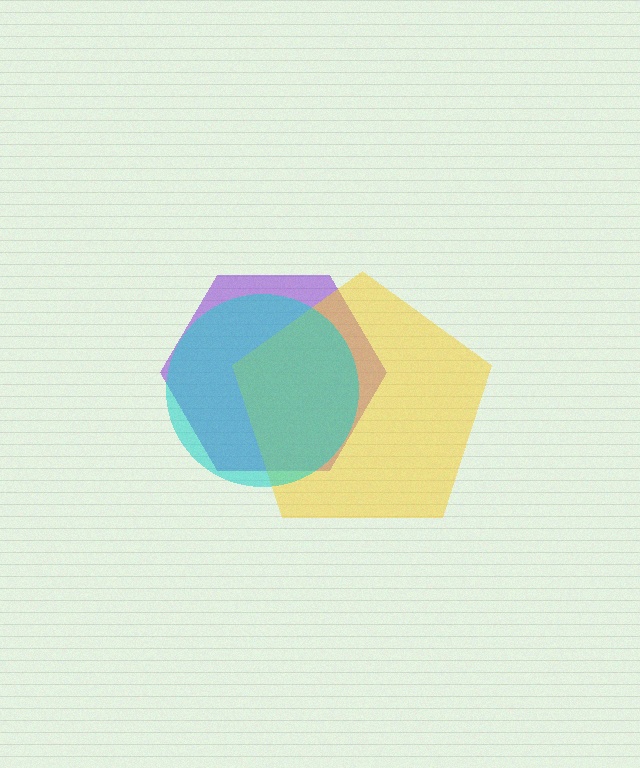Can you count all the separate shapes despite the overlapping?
Yes, there are 3 separate shapes.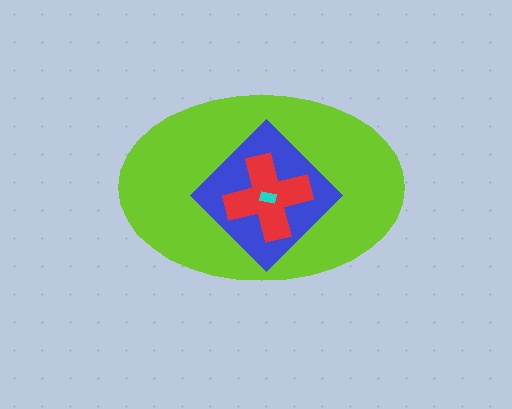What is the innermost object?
The cyan rectangle.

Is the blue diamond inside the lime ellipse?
Yes.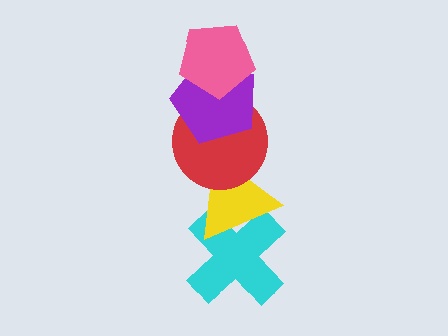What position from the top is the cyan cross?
The cyan cross is 5th from the top.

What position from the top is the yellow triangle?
The yellow triangle is 4th from the top.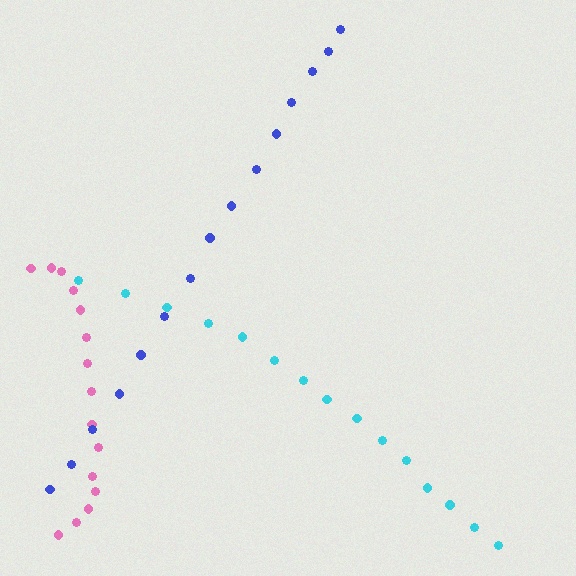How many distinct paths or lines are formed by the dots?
There are 3 distinct paths.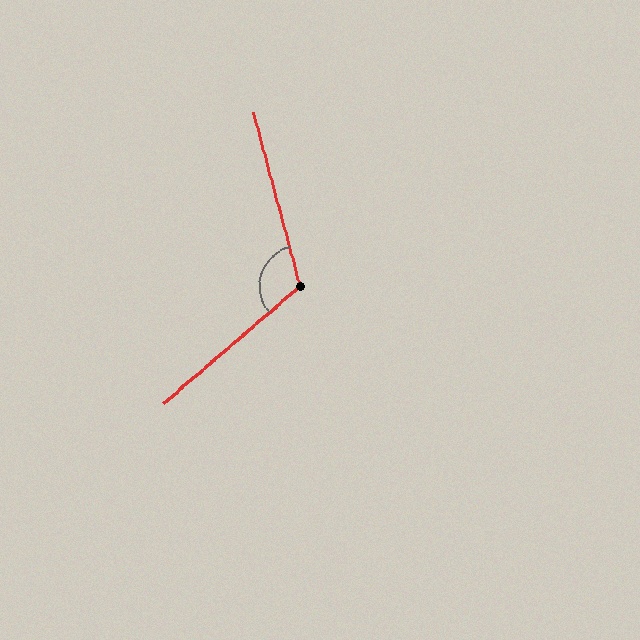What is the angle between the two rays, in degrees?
Approximately 116 degrees.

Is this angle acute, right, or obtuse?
It is obtuse.